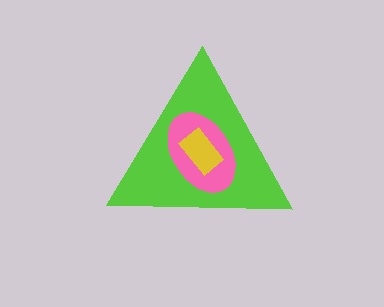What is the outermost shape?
The lime triangle.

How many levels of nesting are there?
3.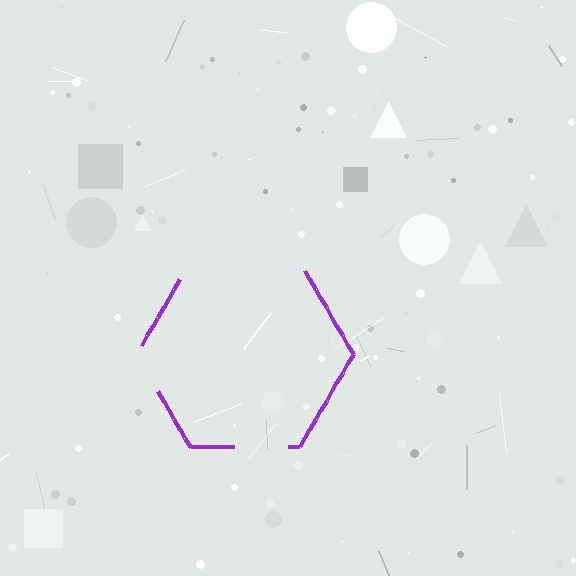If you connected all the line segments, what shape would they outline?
They would outline a hexagon.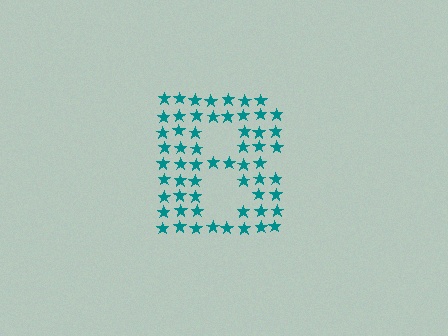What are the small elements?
The small elements are stars.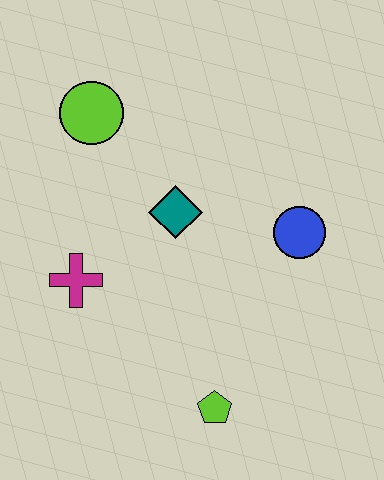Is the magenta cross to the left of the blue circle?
Yes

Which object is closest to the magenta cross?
The teal diamond is closest to the magenta cross.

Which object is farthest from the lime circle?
The lime pentagon is farthest from the lime circle.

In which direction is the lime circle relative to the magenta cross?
The lime circle is above the magenta cross.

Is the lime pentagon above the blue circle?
No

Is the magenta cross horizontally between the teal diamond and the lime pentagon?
No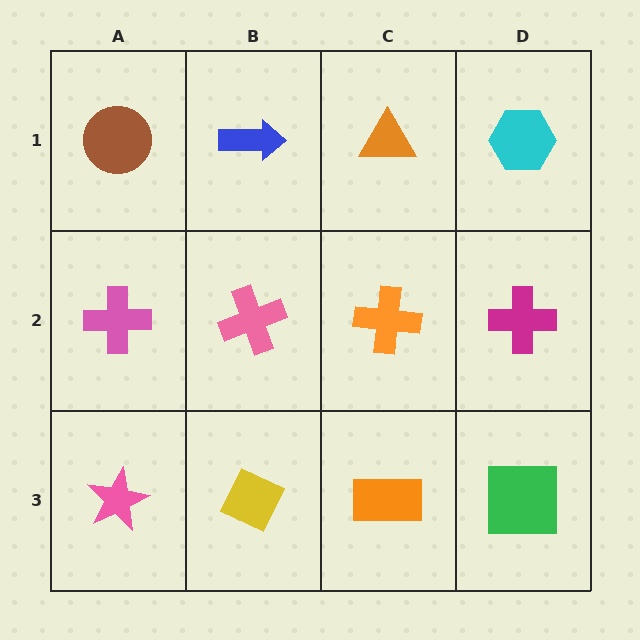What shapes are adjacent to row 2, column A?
A brown circle (row 1, column A), a pink star (row 3, column A), a pink cross (row 2, column B).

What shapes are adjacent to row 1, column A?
A pink cross (row 2, column A), a blue arrow (row 1, column B).